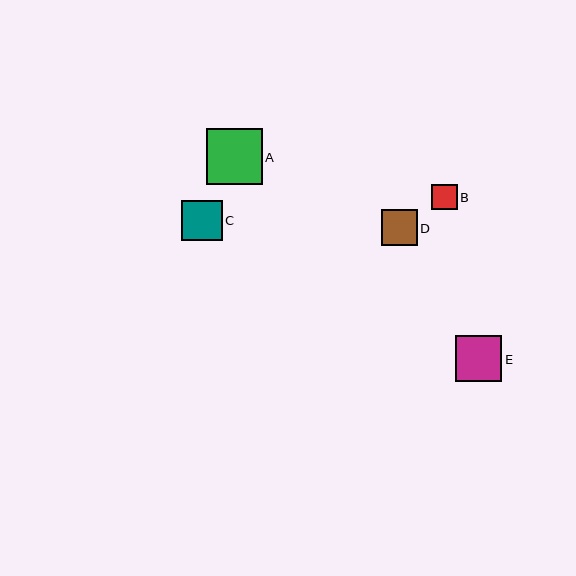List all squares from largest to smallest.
From largest to smallest: A, E, C, D, B.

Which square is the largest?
Square A is the largest with a size of approximately 56 pixels.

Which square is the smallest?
Square B is the smallest with a size of approximately 25 pixels.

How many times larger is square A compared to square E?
Square A is approximately 1.2 times the size of square E.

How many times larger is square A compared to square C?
Square A is approximately 1.4 times the size of square C.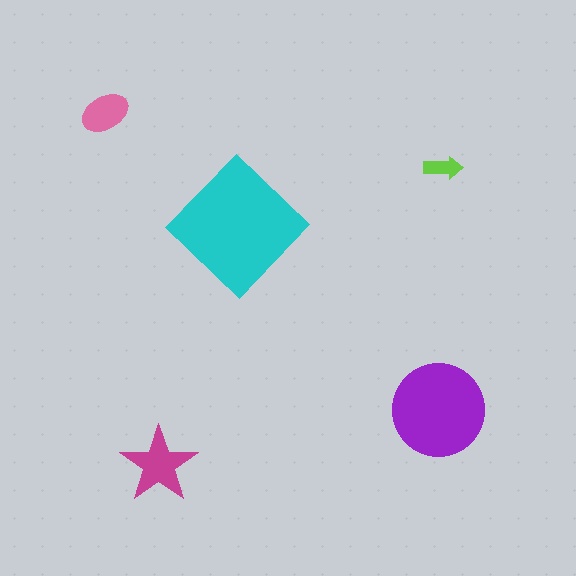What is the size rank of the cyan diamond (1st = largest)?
1st.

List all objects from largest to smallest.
The cyan diamond, the purple circle, the magenta star, the pink ellipse, the lime arrow.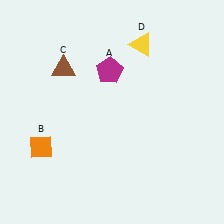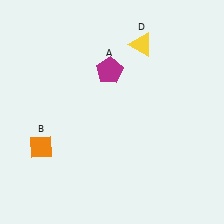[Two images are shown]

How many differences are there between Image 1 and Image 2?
There is 1 difference between the two images.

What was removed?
The brown triangle (C) was removed in Image 2.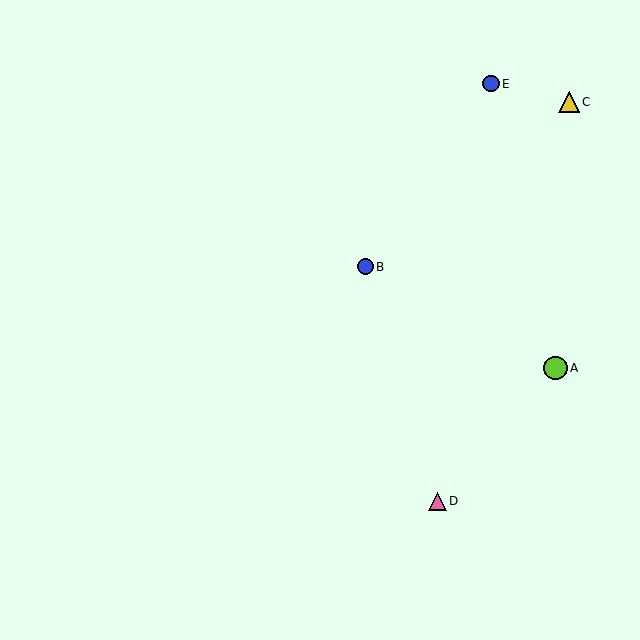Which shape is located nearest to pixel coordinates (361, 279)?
The blue circle (labeled B) at (365, 267) is nearest to that location.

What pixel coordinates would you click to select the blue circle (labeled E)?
Click at (491, 84) to select the blue circle E.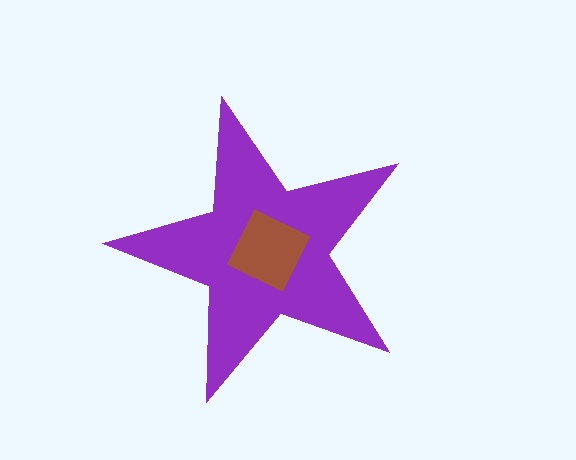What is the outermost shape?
The purple star.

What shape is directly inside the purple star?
The brown diamond.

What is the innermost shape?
The brown diamond.